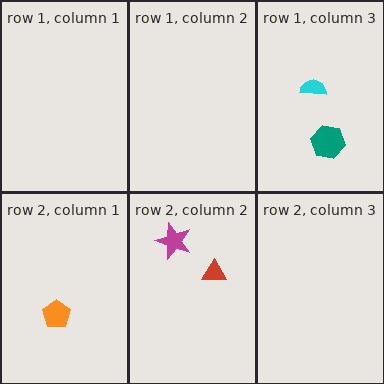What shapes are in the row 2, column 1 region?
The orange pentagon.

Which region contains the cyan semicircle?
The row 1, column 3 region.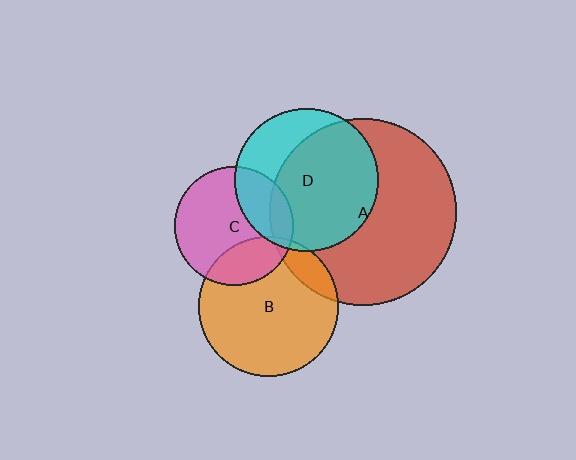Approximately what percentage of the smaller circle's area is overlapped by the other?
Approximately 10%.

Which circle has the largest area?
Circle A (red).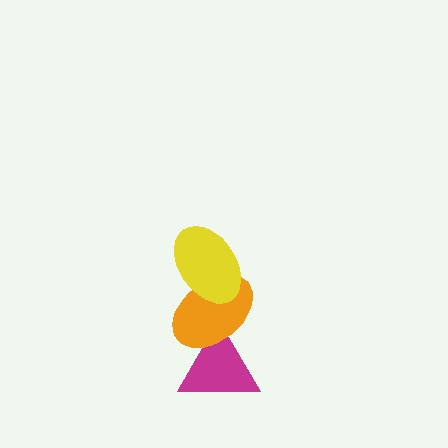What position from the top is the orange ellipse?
The orange ellipse is 2nd from the top.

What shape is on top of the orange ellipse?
The yellow ellipse is on top of the orange ellipse.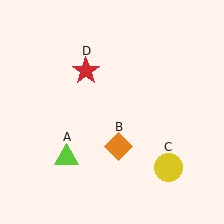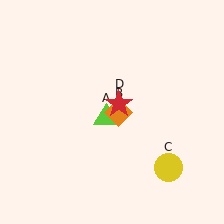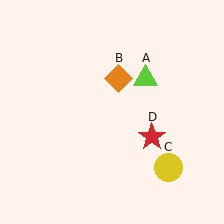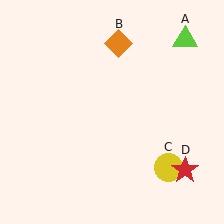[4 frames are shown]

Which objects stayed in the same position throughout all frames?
Yellow circle (object C) remained stationary.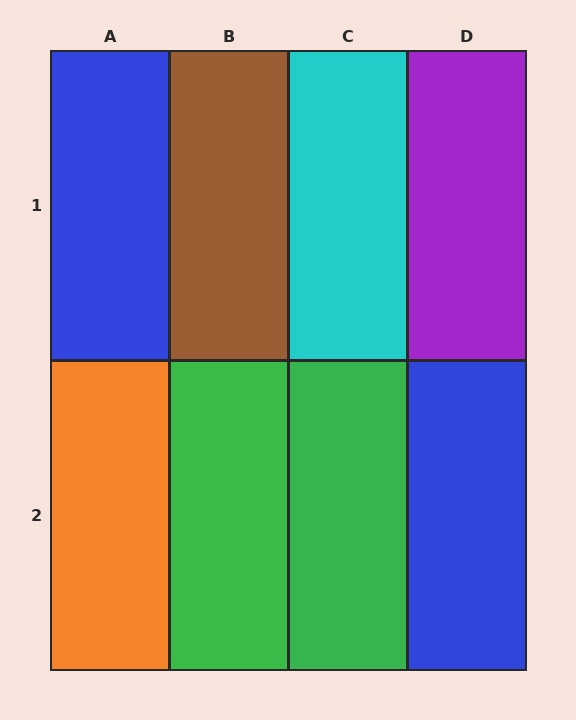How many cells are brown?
1 cell is brown.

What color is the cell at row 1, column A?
Blue.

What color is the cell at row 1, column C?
Cyan.